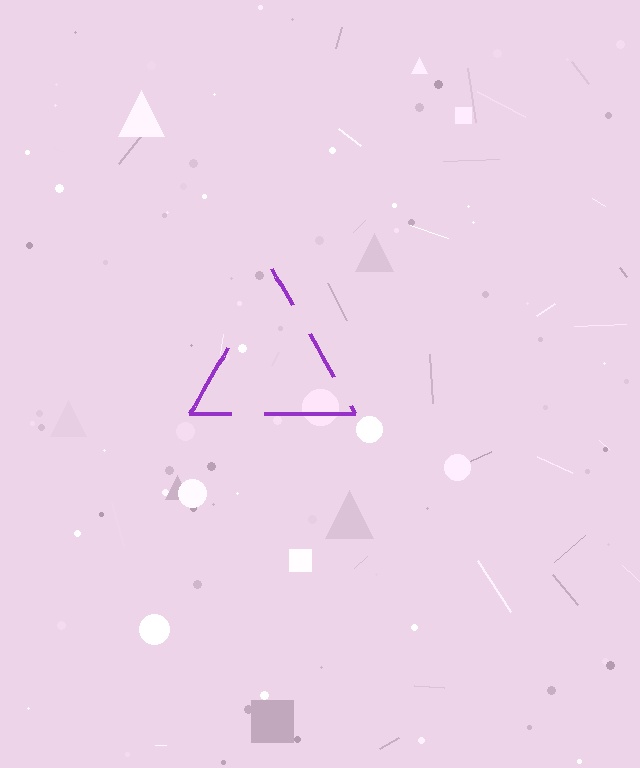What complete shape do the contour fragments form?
The contour fragments form a triangle.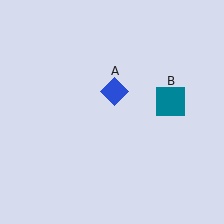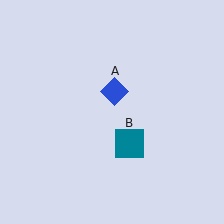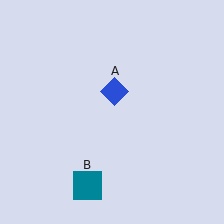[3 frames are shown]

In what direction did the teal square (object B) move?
The teal square (object B) moved down and to the left.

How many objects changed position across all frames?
1 object changed position: teal square (object B).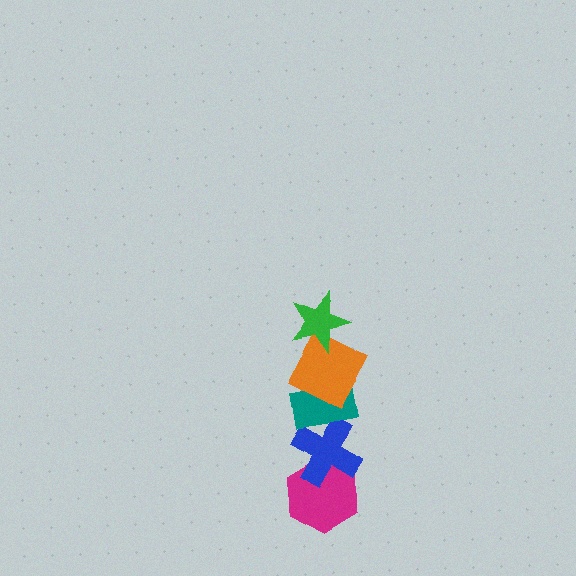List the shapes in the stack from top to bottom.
From top to bottom: the green star, the orange square, the teal rectangle, the blue cross, the magenta hexagon.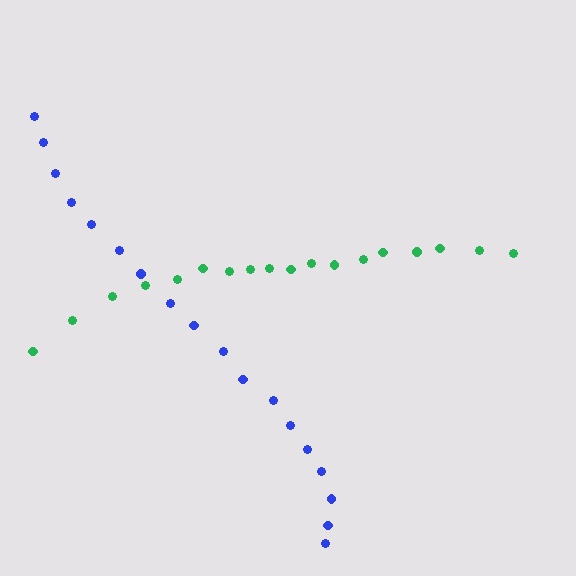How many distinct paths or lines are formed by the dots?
There are 2 distinct paths.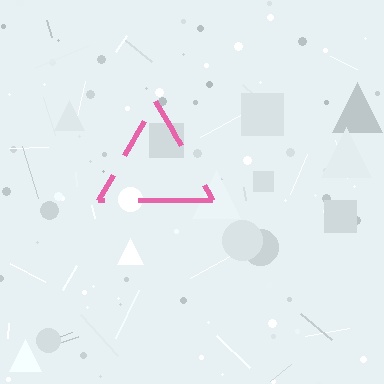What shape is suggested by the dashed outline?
The dashed outline suggests a triangle.